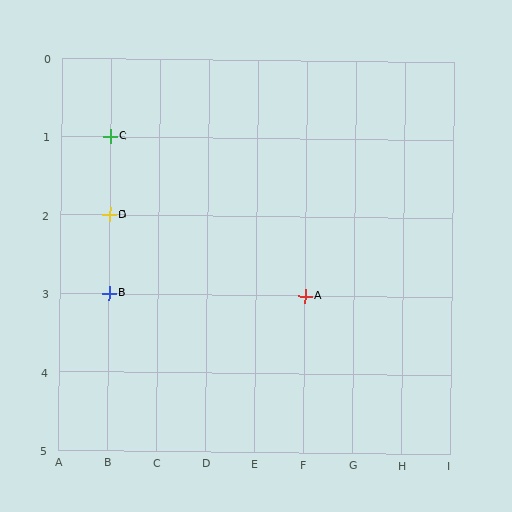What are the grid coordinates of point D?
Point D is at grid coordinates (B, 2).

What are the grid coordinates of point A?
Point A is at grid coordinates (F, 3).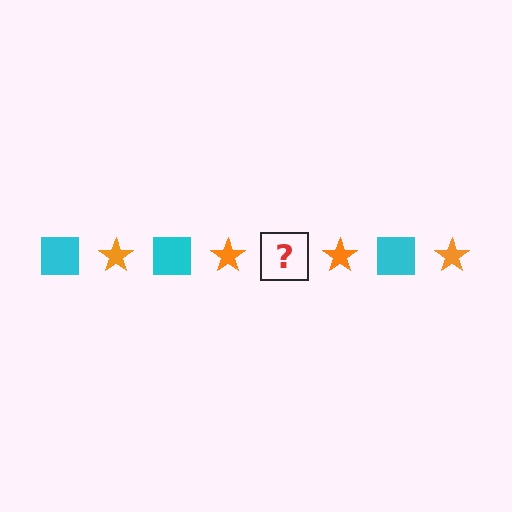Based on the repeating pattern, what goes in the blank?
The blank should be a cyan square.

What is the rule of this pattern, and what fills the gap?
The rule is that the pattern alternates between cyan square and orange star. The gap should be filled with a cyan square.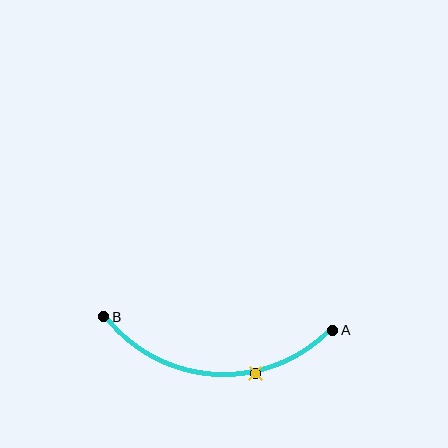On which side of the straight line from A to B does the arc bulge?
The arc bulges below the straight line connecting A and B.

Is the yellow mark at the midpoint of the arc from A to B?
No. The yellow mark lies on the arc but is closer to endpoint A. The arc midpoint would be at the point on the curve equidistant along the arc from both A and B.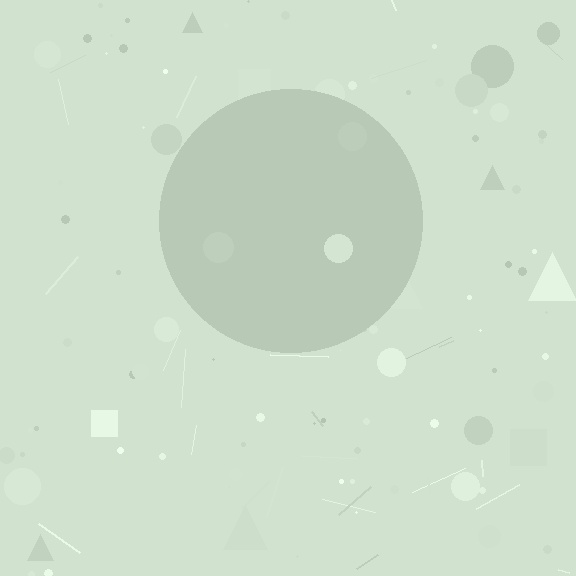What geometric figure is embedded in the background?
A circle is embedded in the background.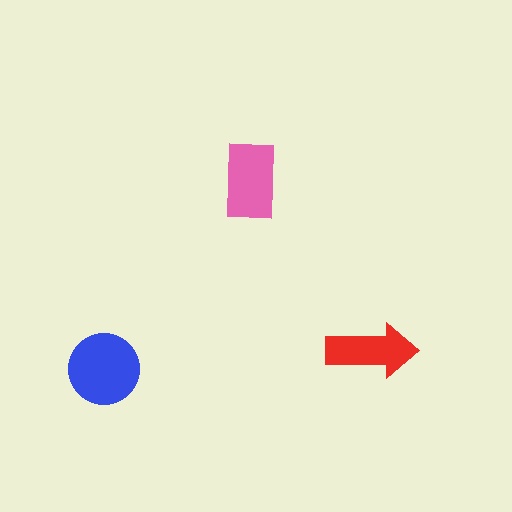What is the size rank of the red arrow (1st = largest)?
3rd.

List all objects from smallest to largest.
The red arrow, the pink rectangle, the blue circle.